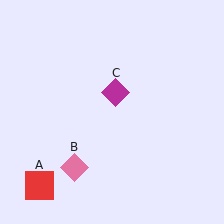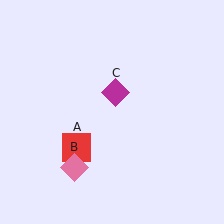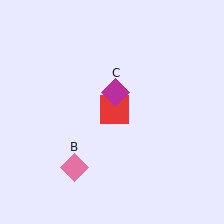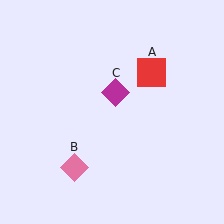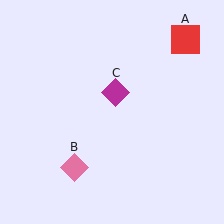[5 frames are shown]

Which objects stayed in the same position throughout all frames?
Pink diamond (object B) and magenta diamond (object C) remained stationary.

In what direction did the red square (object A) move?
The red square (object A) moved up and to the right.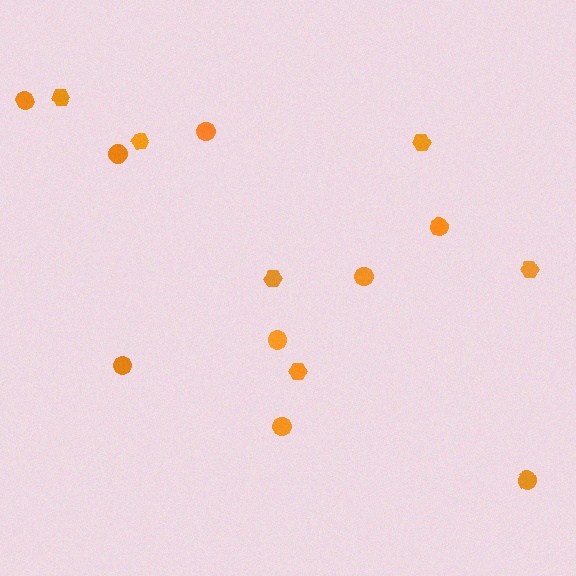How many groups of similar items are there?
There are 2 groups: one group of hexagons (6) and one group of circles (9).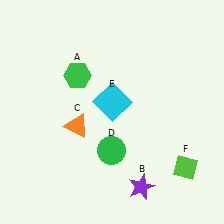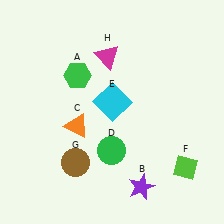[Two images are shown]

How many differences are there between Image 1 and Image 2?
There are 2 differences between the two images.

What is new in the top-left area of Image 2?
A magenta triangle (H) was added in the top-left area of Image 2.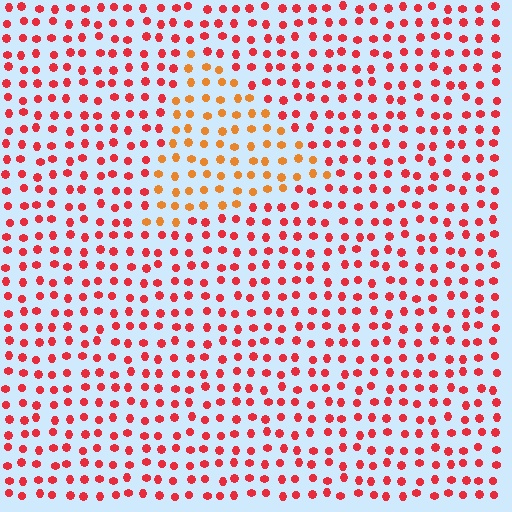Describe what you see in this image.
The image is filled with small red elements in a uniform arrangement. A triangle-shaped region is visible where the elements are tinted to a slightly different hue, forming a subtle color boundary.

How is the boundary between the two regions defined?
The boundary is defined purely by a slight shift in hue (about 34 degrees). Spacing, size, and orientation are identical on both sides.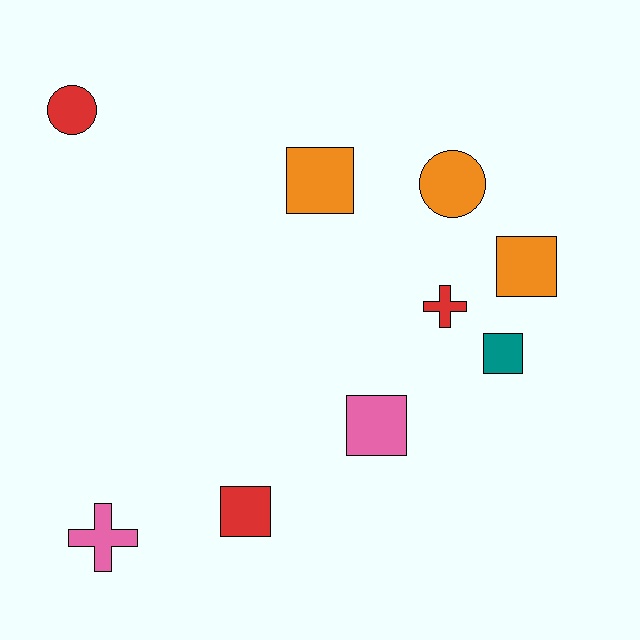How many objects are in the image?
There are 9 objects.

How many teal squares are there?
There is 1 teal square.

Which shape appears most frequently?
Square, with 5 objects.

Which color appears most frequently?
Orange, with 3 objects.